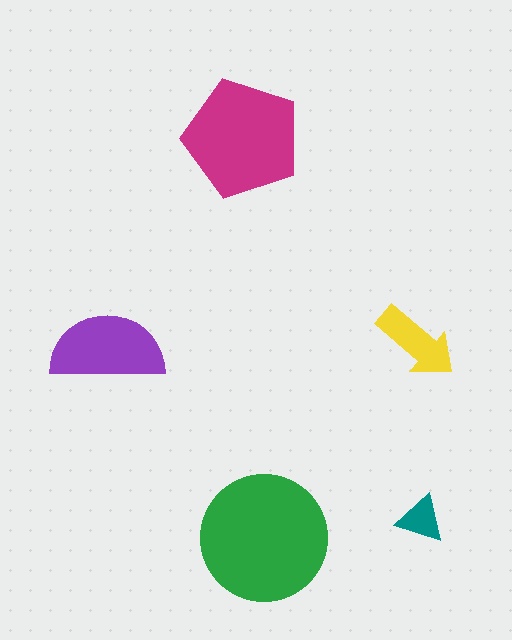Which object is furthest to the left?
The purple semicircle is leftmost.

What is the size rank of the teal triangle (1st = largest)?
5th.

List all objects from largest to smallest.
The green circle, the magenta pentagon, the purple semicircle, the yellow arrow, the teal triangle.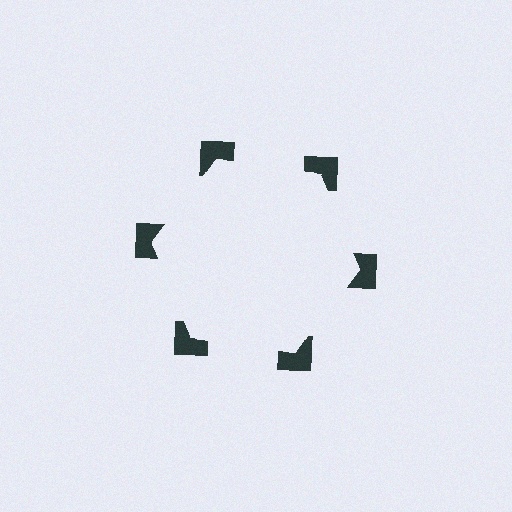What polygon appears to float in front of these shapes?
An illusory hexagon — its edges are inferred from the aligned wedge cuts in the notched squares, not physically drawn.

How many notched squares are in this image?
There are 6 — one at each vertex of the illusory hexagon.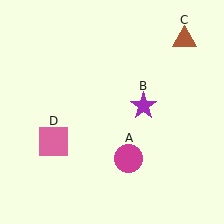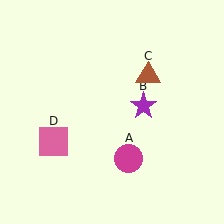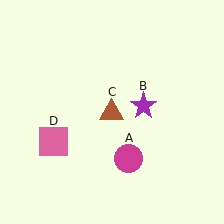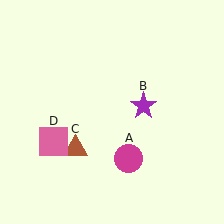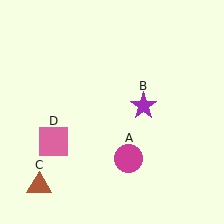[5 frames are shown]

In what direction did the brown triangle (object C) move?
The brown triangle (object C) moved down and to the left.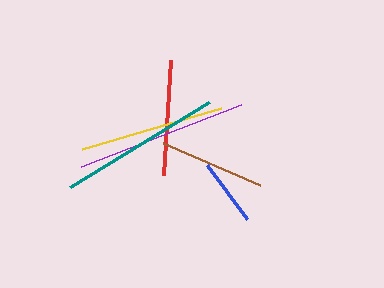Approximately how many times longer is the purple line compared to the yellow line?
The purple line is approximately 1.2 times the length of the yellow line.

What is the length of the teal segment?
The teal segment is approximately 163 pixels long.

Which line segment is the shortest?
The blue line is the shortest at approximately 67 pixels.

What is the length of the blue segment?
The blue segment is approximately 67 pixels long.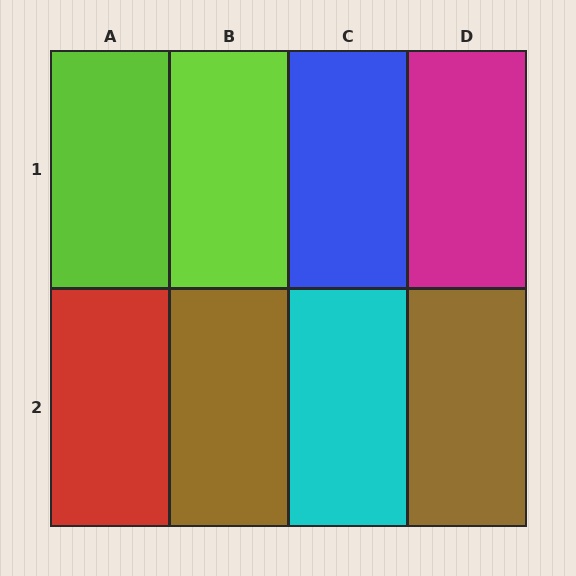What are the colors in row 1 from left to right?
Lime, lime, blue, magenta.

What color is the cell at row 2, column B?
Brown.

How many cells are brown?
2 cells are brown.